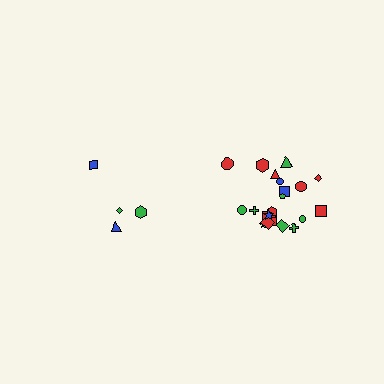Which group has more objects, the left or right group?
The right group.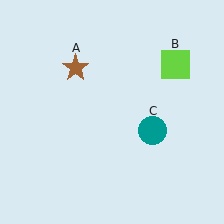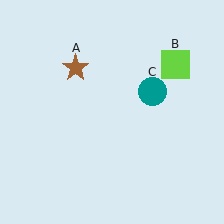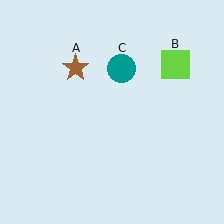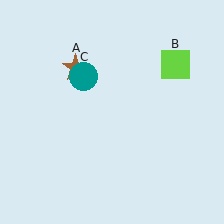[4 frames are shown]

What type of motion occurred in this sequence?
The teal circle (object C) rotated counterclockwise around the center of the scene.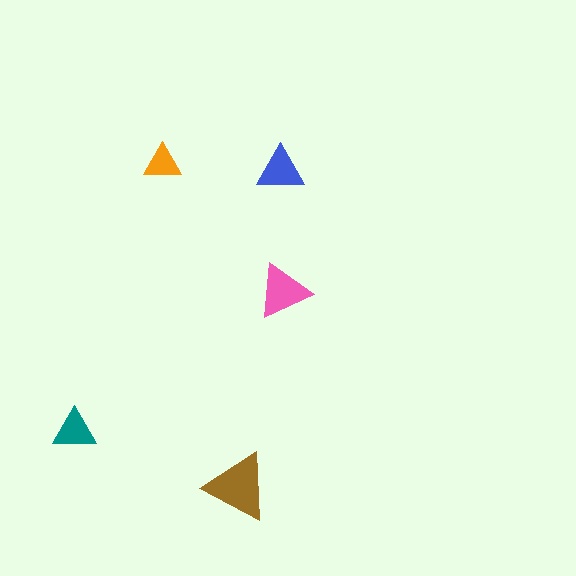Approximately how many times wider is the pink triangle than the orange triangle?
About 1.5 times wider.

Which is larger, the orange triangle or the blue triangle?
The blue one.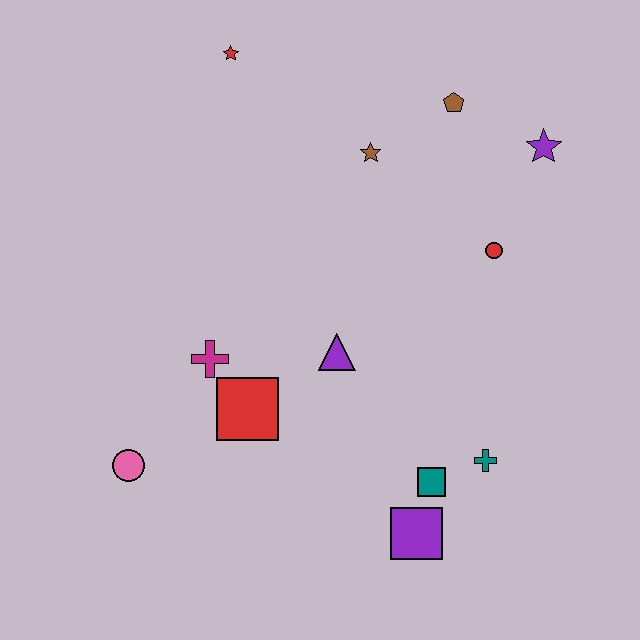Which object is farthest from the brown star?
The pink circle is farthest from the brown star.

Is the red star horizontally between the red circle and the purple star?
No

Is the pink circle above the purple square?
Yes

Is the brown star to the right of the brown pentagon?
No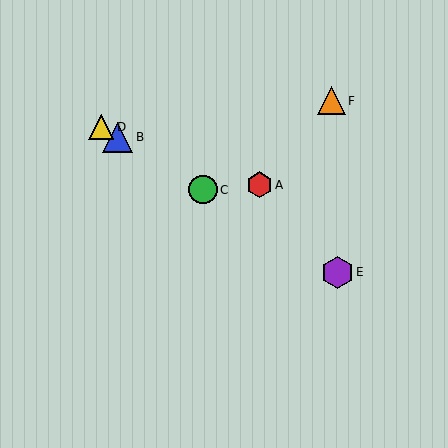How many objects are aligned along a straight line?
4 objects (B, C, D, E) are aligned along a straight line.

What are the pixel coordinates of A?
Object A is at (260, 185).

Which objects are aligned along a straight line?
Objects B, C, D, E are aligned along a straight line.